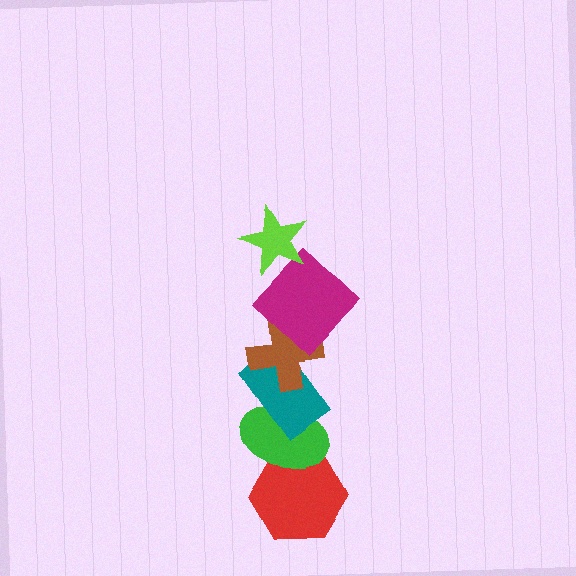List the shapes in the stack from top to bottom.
From top to bottom: the lime star, the magenta diamond, the brown cross, the teal rectangle, the green ellipse, the red hexagon.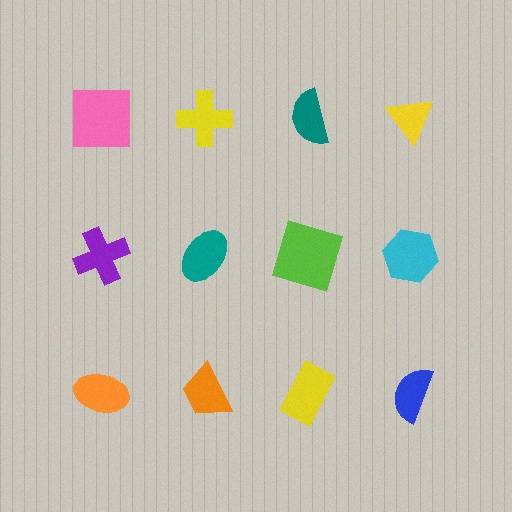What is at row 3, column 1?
An orange ellipse.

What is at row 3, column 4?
A blue semicircle.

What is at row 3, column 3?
A yellow rectangle.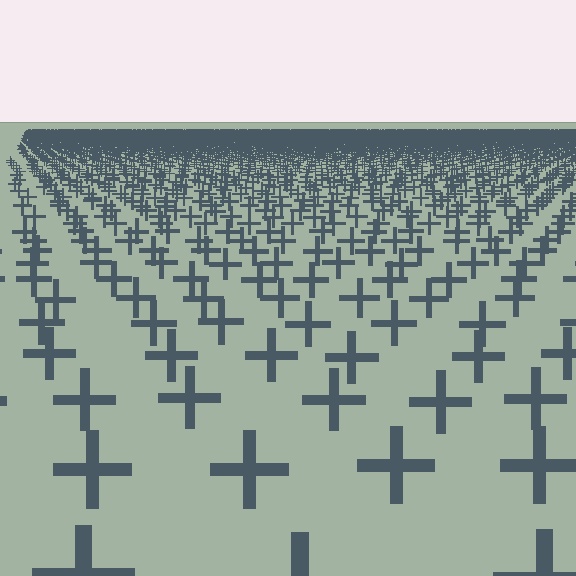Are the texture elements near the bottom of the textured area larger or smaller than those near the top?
Larger. Near the bottom, elements are closer to the viewer and appear at a bigger on-screen size.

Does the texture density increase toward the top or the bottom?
Density increases toward the top.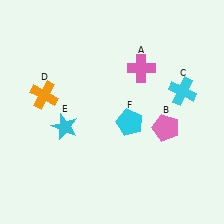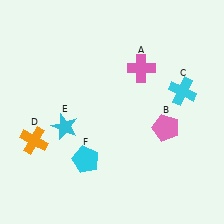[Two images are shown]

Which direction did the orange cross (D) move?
The orange cross (D) moved down.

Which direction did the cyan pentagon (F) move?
The cyan pentagon (F) moved left.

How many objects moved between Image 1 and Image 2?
2 objects moved between the two images.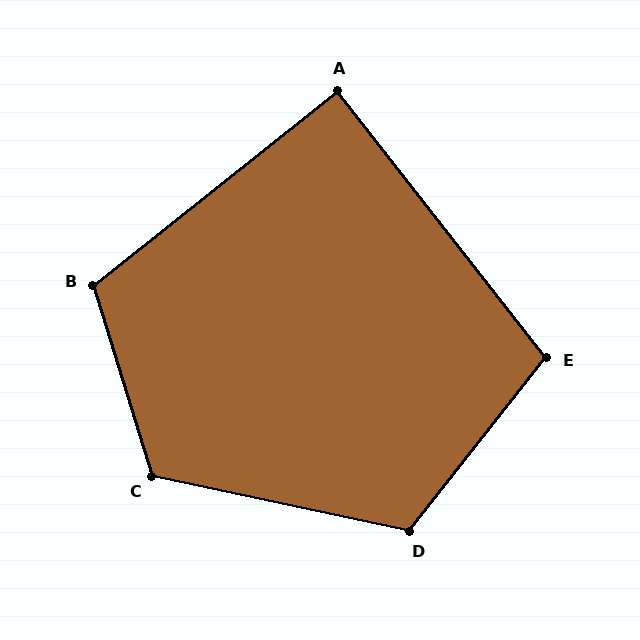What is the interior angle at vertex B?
Approximately 111 degrees (obtuse).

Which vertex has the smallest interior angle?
A, at approximately 90 degrees.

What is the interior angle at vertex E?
Approximately 104 degrees (obtuse).